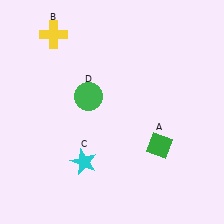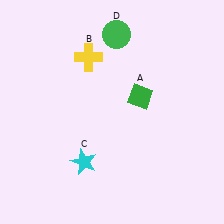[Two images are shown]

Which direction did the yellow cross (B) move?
The yellow cross (B) moved right.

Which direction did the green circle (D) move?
The green circle (D) moved up.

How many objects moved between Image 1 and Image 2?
3 objects moved between the two images.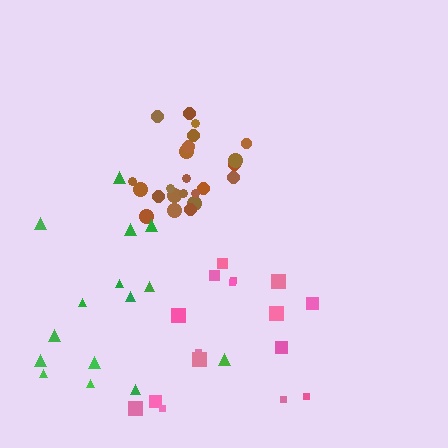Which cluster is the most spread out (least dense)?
Green.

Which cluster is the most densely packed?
Brown.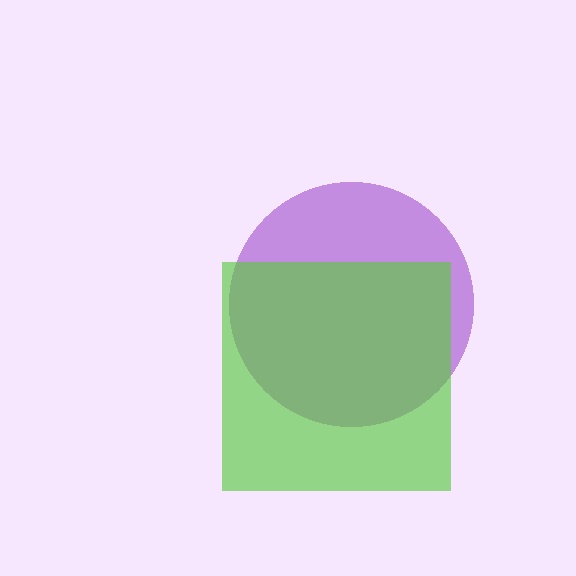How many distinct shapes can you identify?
There are 2 distinct shapes: a purple circle, a lime square.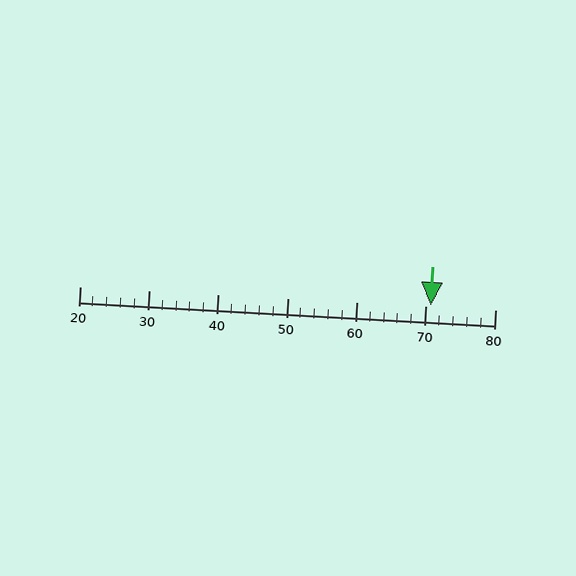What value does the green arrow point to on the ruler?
The green arrow points to approximately 71.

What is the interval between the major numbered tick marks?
The major tick marks are spaced 10 units apart.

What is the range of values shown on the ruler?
The ruler shows values from 20 to 80.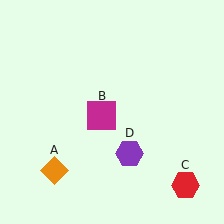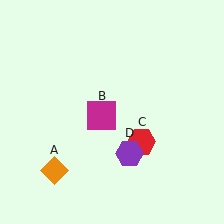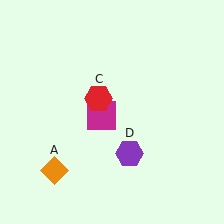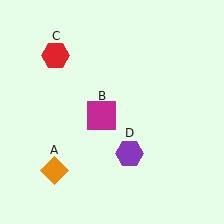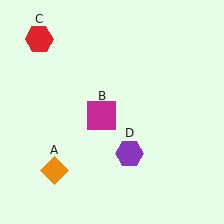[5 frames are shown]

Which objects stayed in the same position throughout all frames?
Orange diamond (object A) and magenta square (object B) and purple hexagon (object D) remained stationary.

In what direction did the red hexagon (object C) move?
The red hexagon (object C) moved up and to the left.